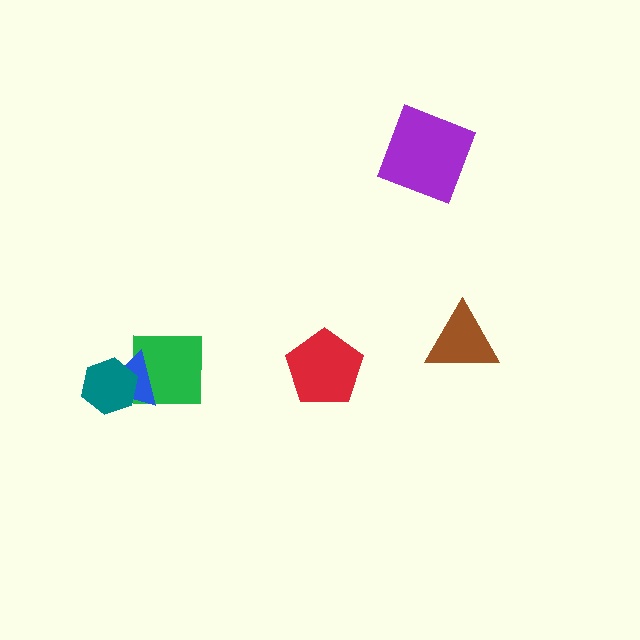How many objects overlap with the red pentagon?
0 objects overlap with the red pentagon.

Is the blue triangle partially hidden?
Yes, it is partially covered by another shape.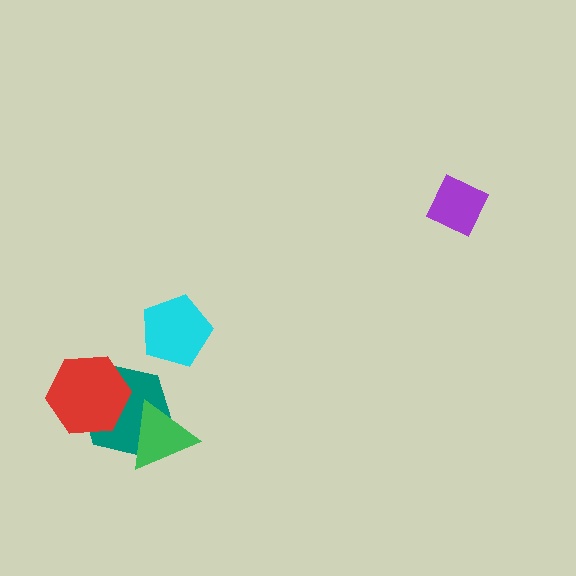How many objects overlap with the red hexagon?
1 object overlaps with the red hexagon.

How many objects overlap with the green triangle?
1 object overlaps with the green triangle.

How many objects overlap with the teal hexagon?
2 objects overlap with the teal hexagon.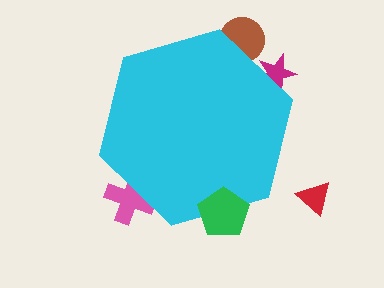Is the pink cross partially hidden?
Yes, the pink cross is partially hidden behind the cyan hexagon.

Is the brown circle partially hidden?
Yes, the brown circle is partially hidden behind the cyan hexagon.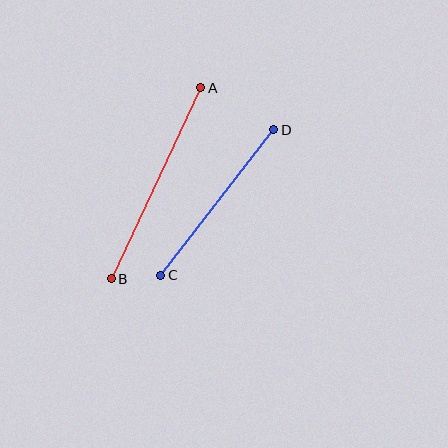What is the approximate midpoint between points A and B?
The midpoint is at approximately (156, 183) pixels.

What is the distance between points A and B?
The distance is approximately 211 pixels.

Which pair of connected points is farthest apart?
Points A and B are farthest apart.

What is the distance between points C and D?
The distance is approximately 185 pixels.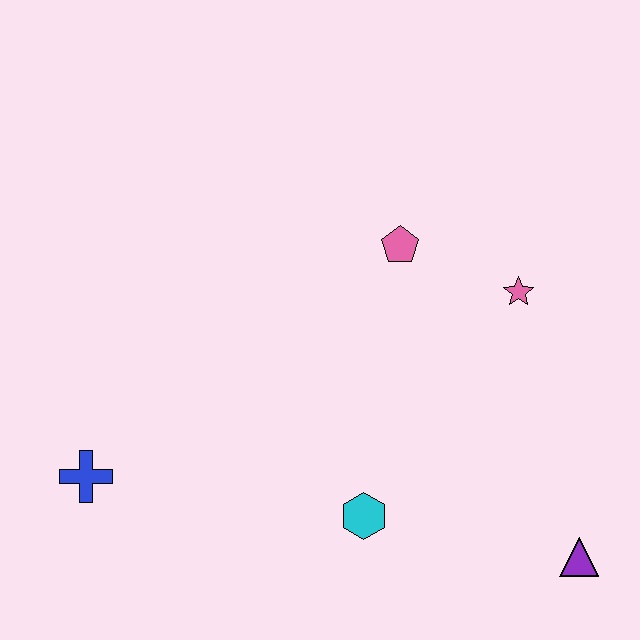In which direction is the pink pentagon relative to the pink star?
The pink pentagon is to the left of the pink star.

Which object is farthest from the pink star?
The blue cross is farthest from the pink star.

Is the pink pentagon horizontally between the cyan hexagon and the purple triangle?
Yes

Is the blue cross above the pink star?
No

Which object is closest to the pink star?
The pink pentagon is closest to the pink star.